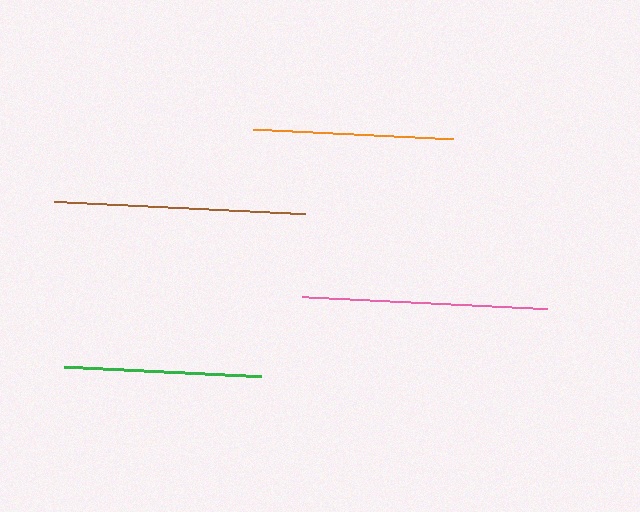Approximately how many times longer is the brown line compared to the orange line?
The brown line is approximately 1.3 times the length of the orange line.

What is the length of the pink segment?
The pink segment is approximately 244 pixels long.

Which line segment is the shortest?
The green line is the shortest at approximately 197 pixels.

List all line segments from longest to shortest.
From longest to shortest: brown, pink, orange, green.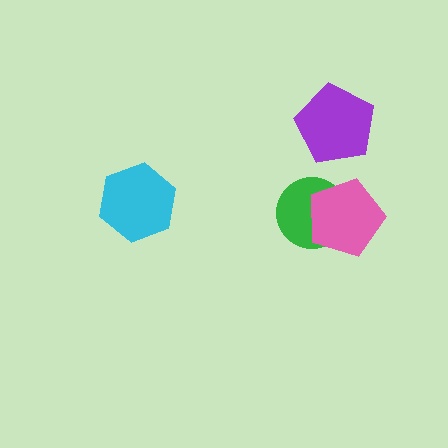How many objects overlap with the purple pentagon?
0 objects overlap with the purple pentagon.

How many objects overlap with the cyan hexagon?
0 objects overlap with the cyan hexagon.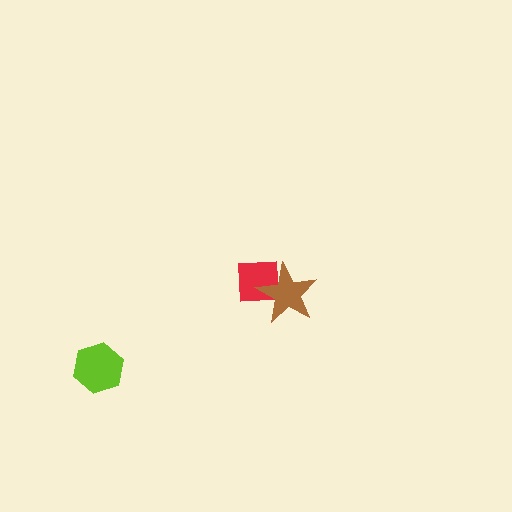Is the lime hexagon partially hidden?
No, no other shape covers it.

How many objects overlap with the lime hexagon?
0 objects overlap with the lime hexagon.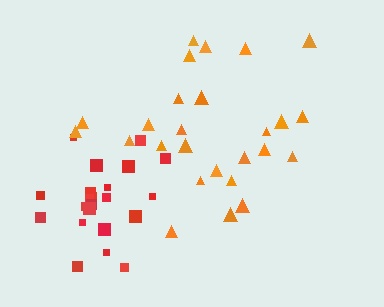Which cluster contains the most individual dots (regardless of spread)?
Orange (26).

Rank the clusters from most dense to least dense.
red, orange.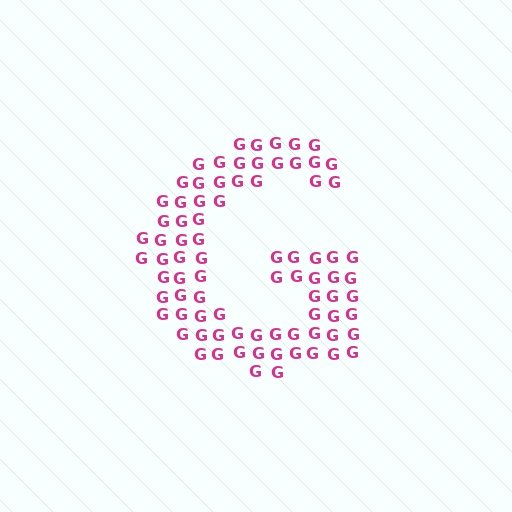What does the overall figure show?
The overall figure shows the letter G.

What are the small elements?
The small elements are letter G's.